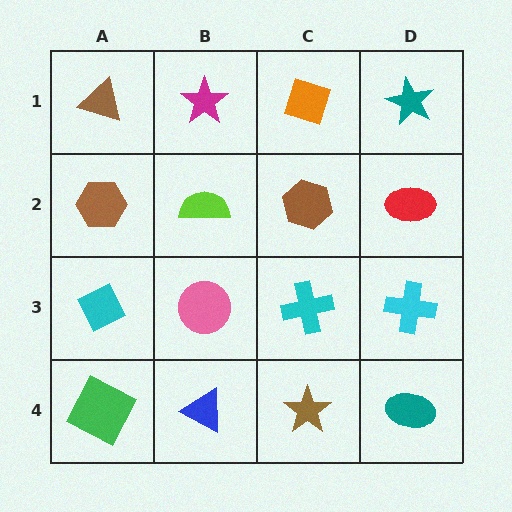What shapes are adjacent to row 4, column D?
A cyan cross (row 3, column D), a brown star (row 4, column C).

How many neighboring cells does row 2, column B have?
4.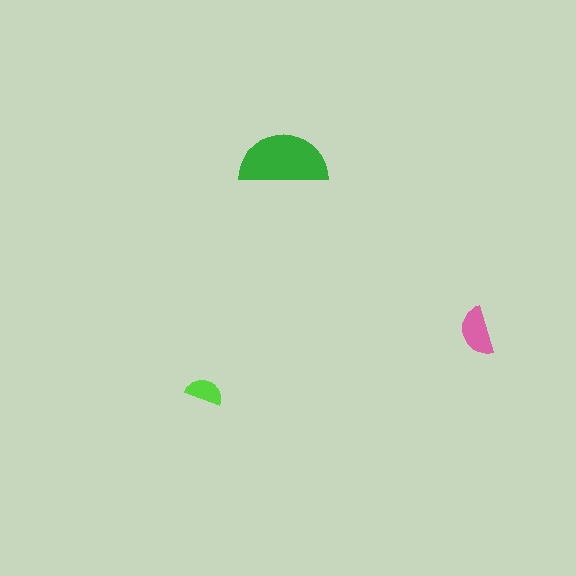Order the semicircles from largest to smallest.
the green one, the pink one, the lime one.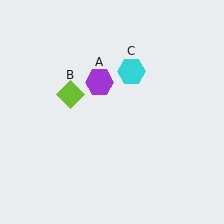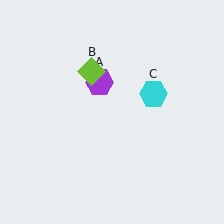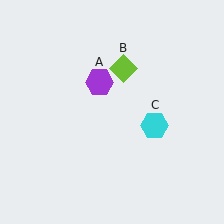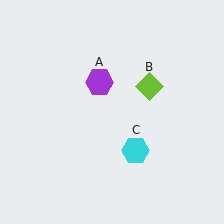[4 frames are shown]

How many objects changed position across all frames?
2 objects changed position: lime diamond (object B), cyan hexagon (object C).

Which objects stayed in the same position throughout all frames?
Purple hexagon (object A) remained stationary.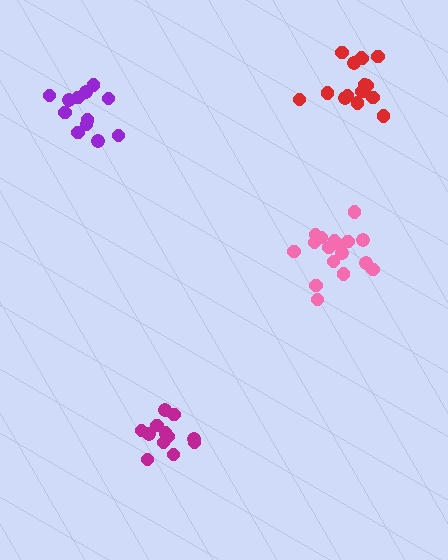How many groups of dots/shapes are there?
There are 4 groups.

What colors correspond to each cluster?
The clusters are colored: magenta, pink, purple, red.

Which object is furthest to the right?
The red cluster is rightmost.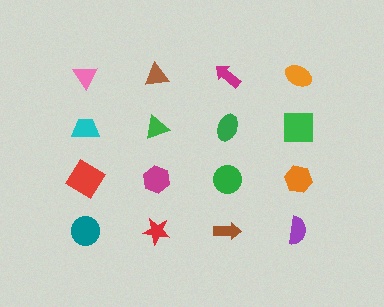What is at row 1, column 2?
A brown triangle.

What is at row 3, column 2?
A magenta hexagon.